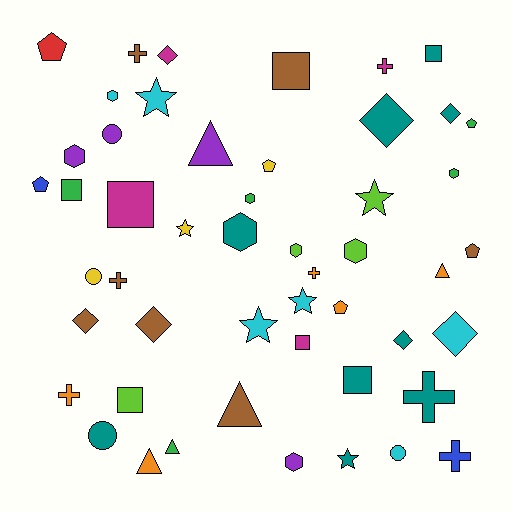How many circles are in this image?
There are 4 circles.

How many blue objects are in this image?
There are 2 blue objects.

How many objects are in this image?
There are 50 objects.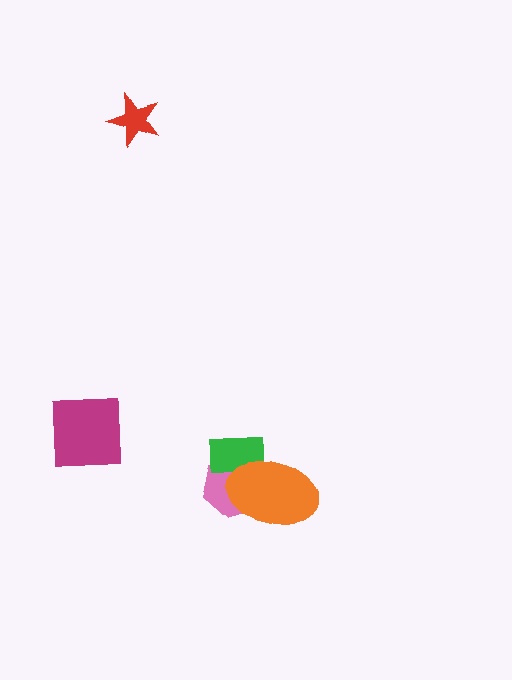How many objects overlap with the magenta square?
0 objects overlap with the magenta square.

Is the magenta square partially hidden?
No, no other shape covers it.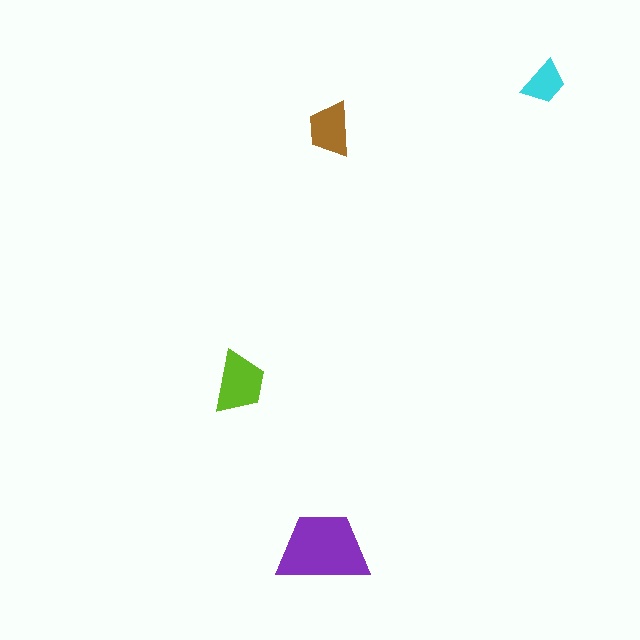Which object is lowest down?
The purple trapezoid is bottommost.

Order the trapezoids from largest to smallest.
the purple one, the lime one, the brown one, the cyan one.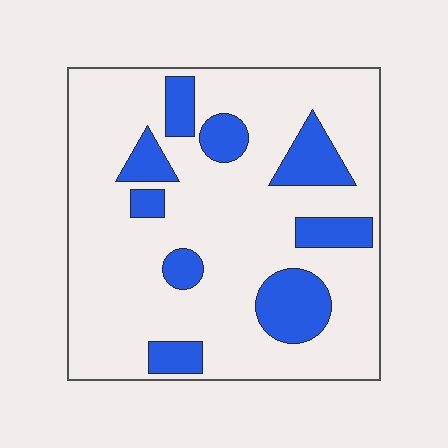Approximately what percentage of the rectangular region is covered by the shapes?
Approximately 20%.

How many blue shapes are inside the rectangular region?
9.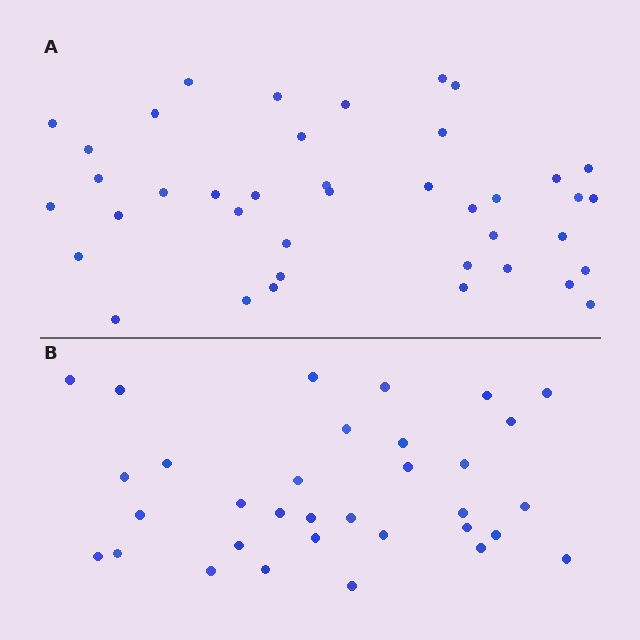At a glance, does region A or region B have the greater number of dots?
Region A (the top region) has more dots.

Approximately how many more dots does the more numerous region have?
Region A has roughly 8 or so more dots than region B.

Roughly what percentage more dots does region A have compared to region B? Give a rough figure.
About 20% more.